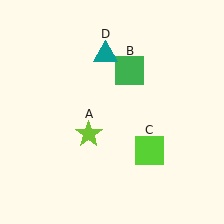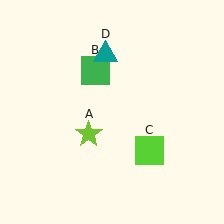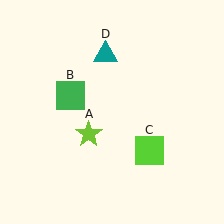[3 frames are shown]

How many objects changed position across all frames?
1 object changed position: green square (object B).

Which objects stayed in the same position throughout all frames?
Lime star (object A) and lime square (object C) and teal triangle (object D) remained stationary.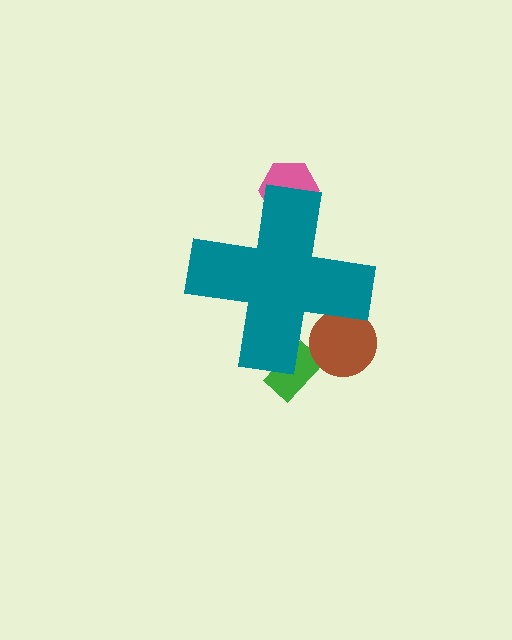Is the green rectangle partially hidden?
Yes, the green rectangle is partially hidden behind the teal cross.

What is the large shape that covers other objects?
A teal cross.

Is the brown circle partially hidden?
Yes, the brown circle is partially hidden behind the teal cross.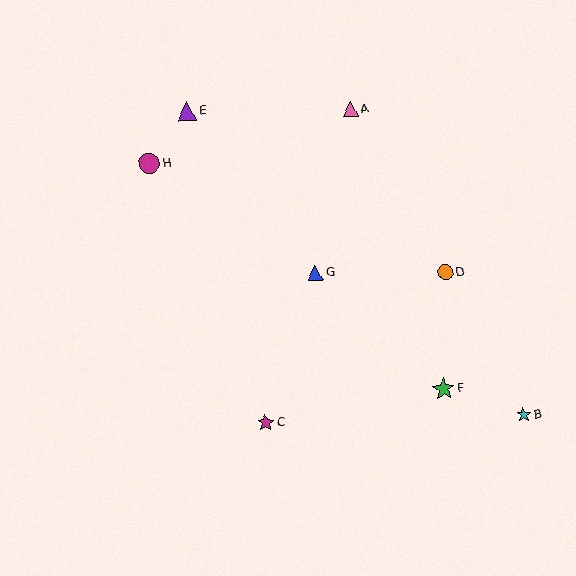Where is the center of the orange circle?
The center of the orange circle is at (445, 272).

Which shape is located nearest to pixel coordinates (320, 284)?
The blue triangle (labeled G) at (315, 273) is nearest to that location.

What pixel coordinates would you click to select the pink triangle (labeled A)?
Click at (350, 109) to select the pink triangle A.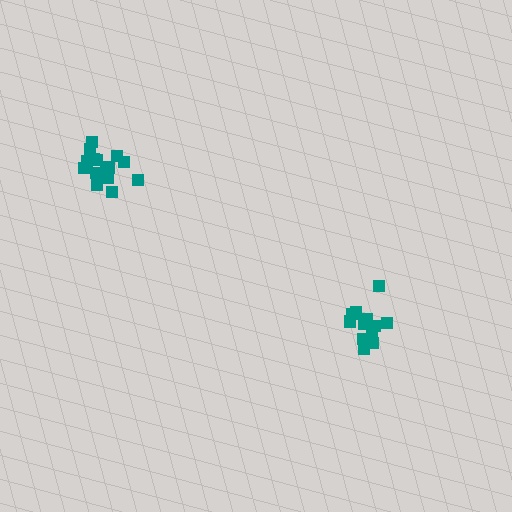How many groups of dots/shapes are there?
There are 2 groups.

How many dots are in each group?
Group 1: 14 dots, Group 2: 15 dots (29 total).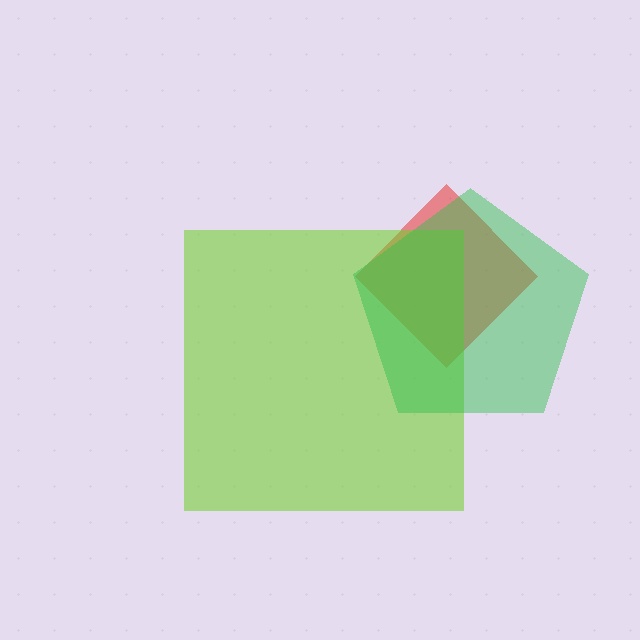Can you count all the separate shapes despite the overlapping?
Yes, there are 3 separate shapes.